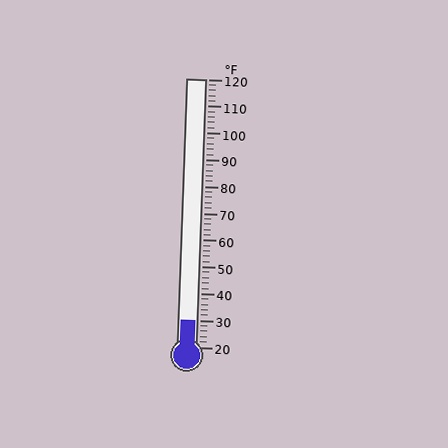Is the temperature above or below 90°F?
The temperature is below 90°F.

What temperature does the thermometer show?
The thermometer shows approximately 30°F.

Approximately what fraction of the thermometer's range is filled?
The thermometer is filled to approximately 10% of its range.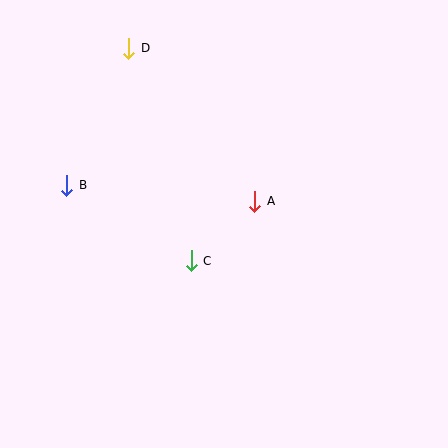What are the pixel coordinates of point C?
Point C is at (191, 261).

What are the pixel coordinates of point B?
Point B is at (67, 185).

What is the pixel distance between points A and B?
The distance between A and B is 188 pixels.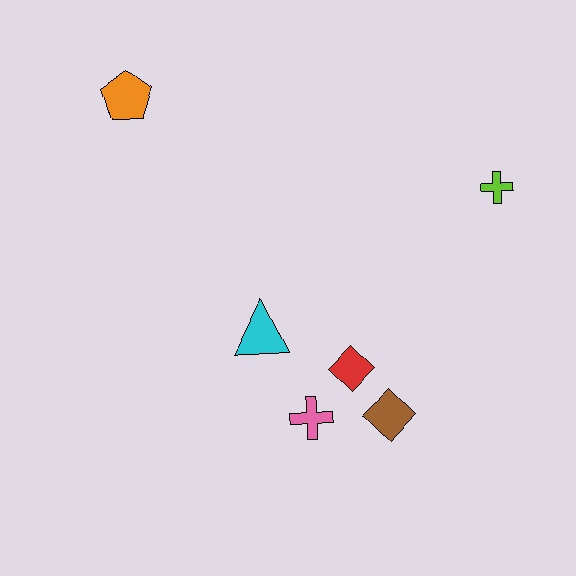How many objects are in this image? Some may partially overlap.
There are 6 objects.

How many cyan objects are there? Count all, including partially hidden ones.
There is 1 cyan object.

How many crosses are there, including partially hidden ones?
There are 2 crosses.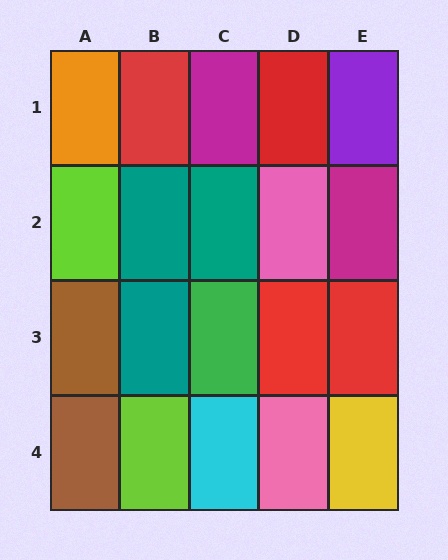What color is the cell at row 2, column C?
Teal.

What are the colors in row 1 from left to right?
Orange, red, magenta, red, purple.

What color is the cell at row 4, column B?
Lime.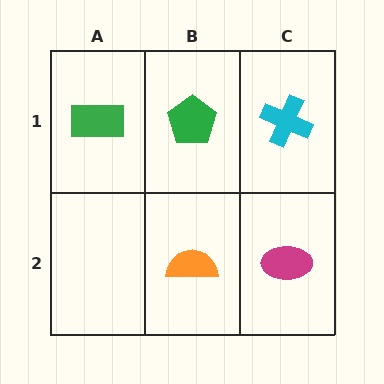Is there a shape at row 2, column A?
No, that cell is empty.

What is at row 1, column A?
A green rectangle.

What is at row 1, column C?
A cyan cross.